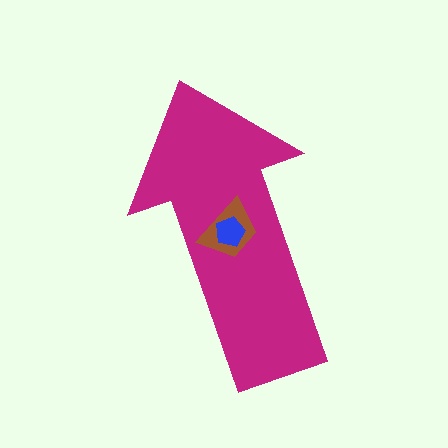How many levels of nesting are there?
3.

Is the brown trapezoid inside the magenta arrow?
Yes.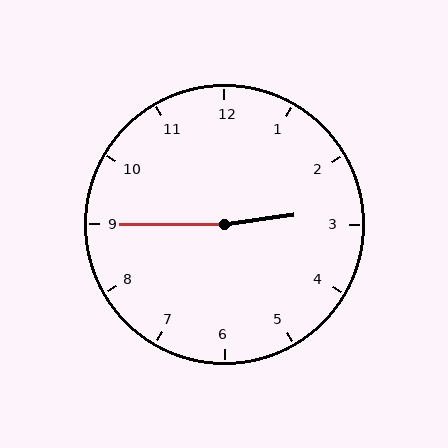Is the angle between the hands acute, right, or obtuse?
It is obtuse.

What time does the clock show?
2:45.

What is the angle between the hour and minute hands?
Approximately 172 degrees.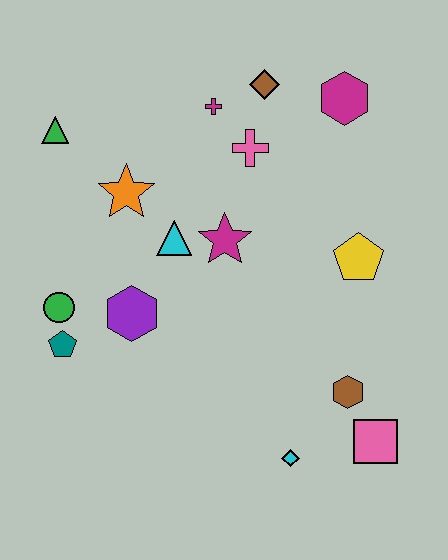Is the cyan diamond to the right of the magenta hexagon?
No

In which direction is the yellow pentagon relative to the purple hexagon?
The yellow pentagon is to the right of the purple hexagon.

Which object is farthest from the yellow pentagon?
The green triangle is farthest from the yellow pentagon.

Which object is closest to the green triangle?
The orange star is closest to the green triangle.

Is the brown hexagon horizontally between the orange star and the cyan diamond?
No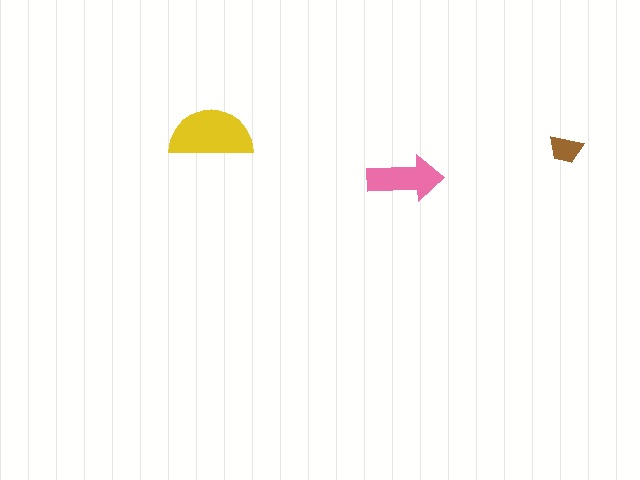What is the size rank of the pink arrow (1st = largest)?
2nd.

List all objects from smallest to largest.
The brown trapezoid, the pink arrow, the yellow semicircle.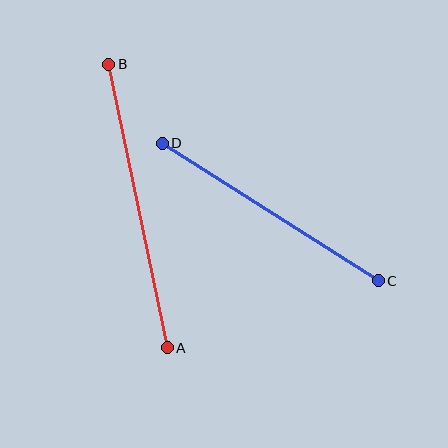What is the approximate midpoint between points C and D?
The midpoint is at approximately (270, 212) pixels.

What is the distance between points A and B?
The distance is approximately 290 pixels.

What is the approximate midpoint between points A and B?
The midpoint is at approximately (138, 206) pixels.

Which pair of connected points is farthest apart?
Points A and B are farthest apart.